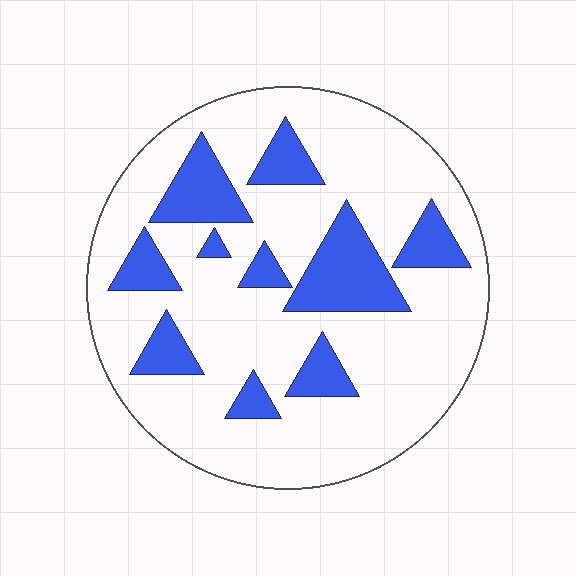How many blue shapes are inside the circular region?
10.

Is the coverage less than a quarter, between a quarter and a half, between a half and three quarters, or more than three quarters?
Less than a quarter.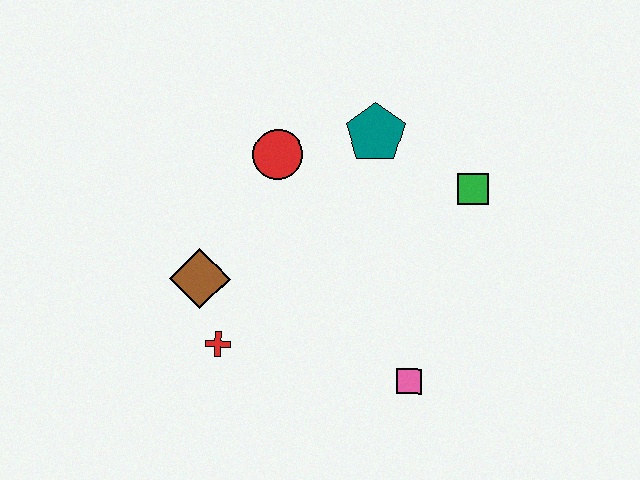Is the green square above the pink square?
Yes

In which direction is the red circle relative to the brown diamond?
The red circle is above the brown diamond.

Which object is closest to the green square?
The teal pentagon is closest to the green square.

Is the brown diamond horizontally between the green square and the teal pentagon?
No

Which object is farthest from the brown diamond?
The green square is farthest from the brown diamond.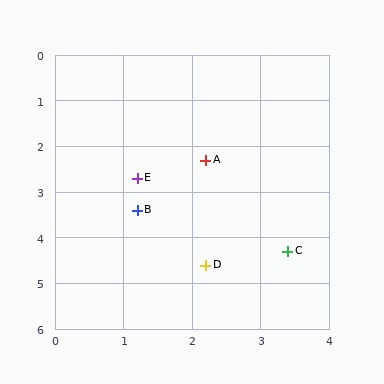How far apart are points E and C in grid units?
Points E and C are about 2.7 grid units apart.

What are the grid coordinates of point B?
Point B is at approximately (1.2, 3.4).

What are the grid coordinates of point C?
Point C is at approximately (3.4, 4.3).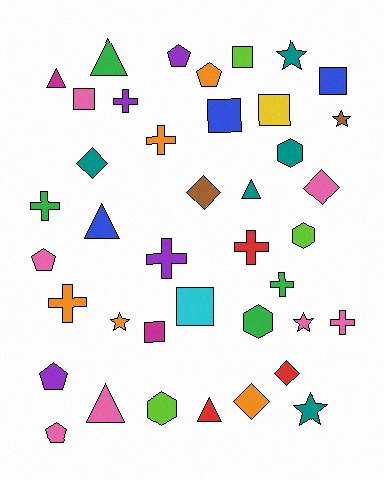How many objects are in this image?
There are 40 objects.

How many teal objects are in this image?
There are 5 teal objects.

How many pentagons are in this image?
There are 5 pentagons.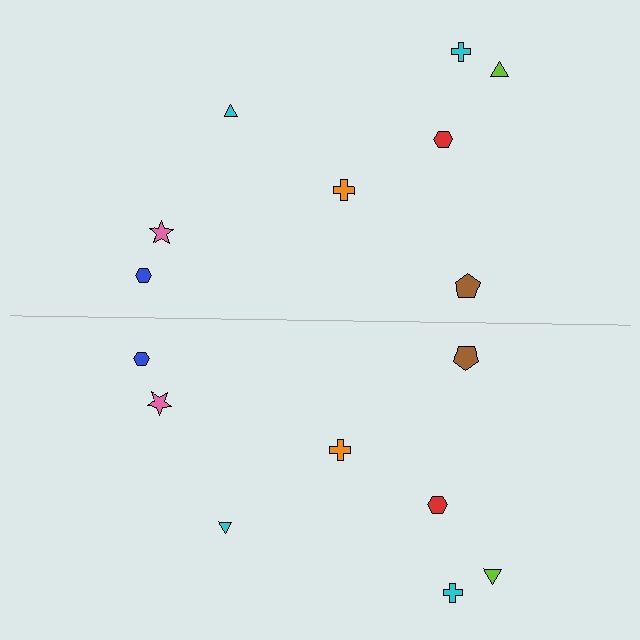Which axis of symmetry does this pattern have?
The pattern has a horizontal axis of symmetry running through the center of the image.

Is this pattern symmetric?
Yes, this pattern has bilateral (reflection) symmetry.